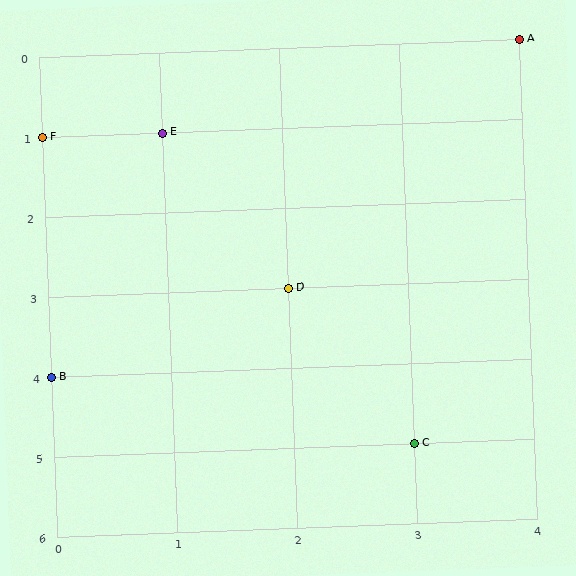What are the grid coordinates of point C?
Point C is at grid coordinates (3, 5).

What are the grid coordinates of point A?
Point A is at grid coordinates (4, 0).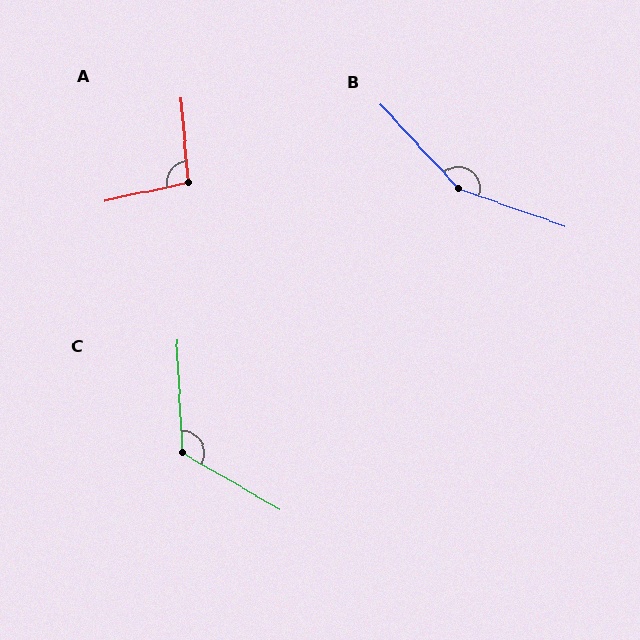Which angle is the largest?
B, at approximately 152 degrees.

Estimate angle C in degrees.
Approximately 123 degrees.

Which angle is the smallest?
A, at approximately 98 degrees.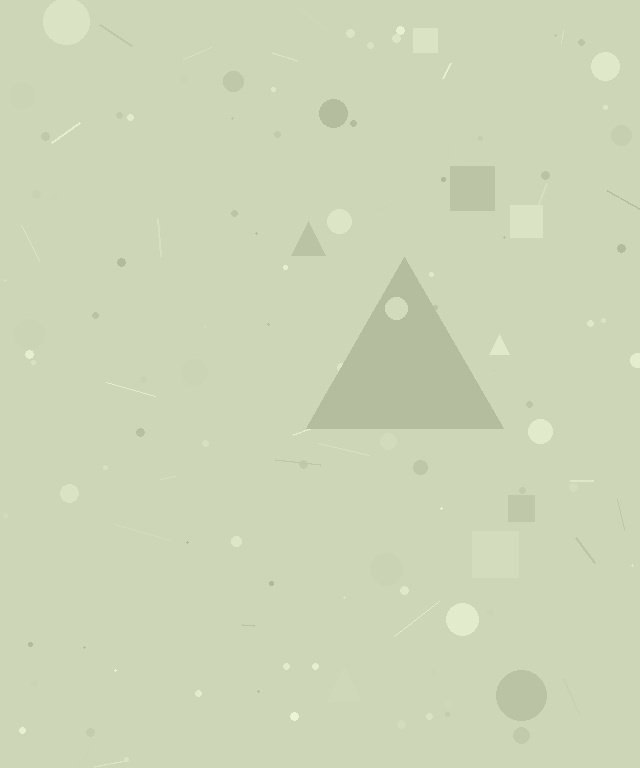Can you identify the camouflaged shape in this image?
The camouflaged shape is a triangle.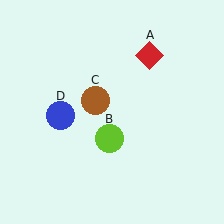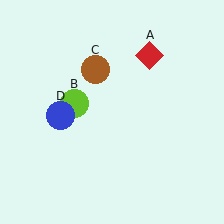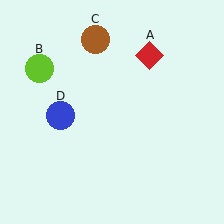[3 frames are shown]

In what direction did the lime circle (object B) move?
The lime circle (object B) moved up and to the left.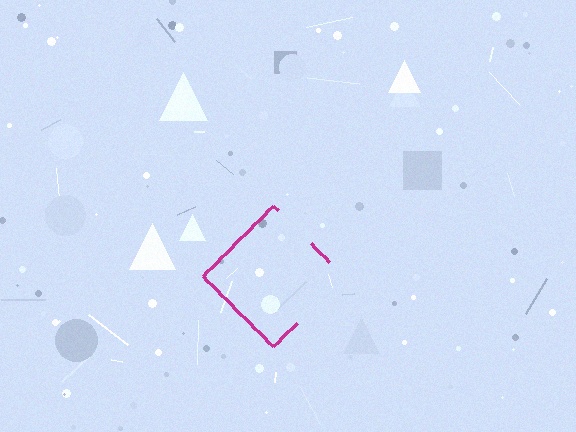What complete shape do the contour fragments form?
The contour fragments form a diamond.